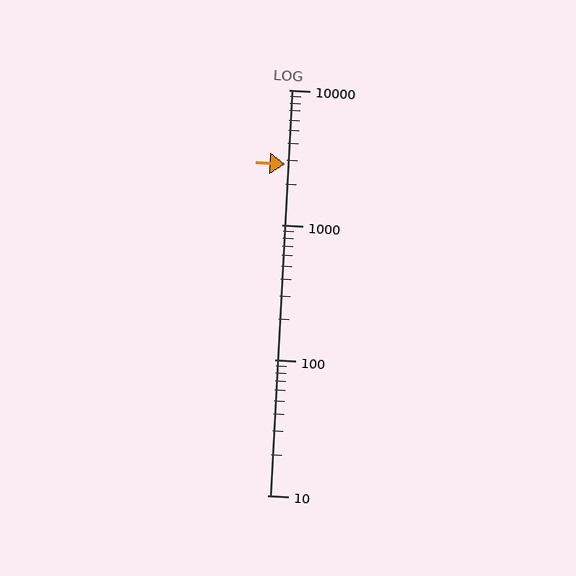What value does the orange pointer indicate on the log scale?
The pointer indicates approximately 2800.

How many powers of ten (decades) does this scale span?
The scale spans 3 decades, from 10 to 10000.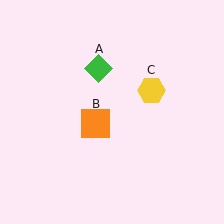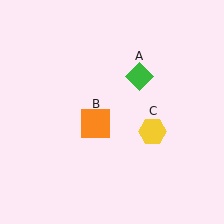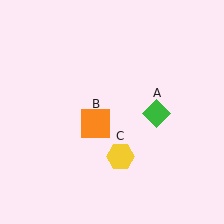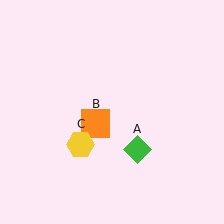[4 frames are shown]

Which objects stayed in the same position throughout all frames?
Orange square (object B) remained stationary.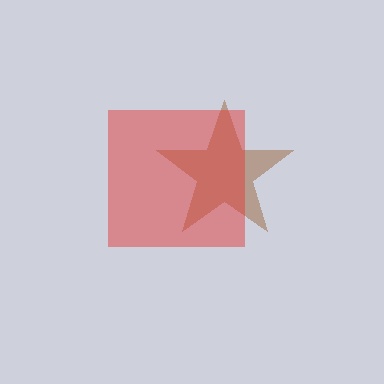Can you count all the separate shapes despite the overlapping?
Yes, there are 2 separate shapes.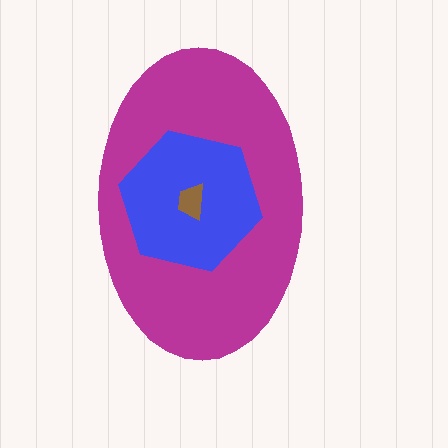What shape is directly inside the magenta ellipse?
The blue hexagon.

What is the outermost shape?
The magenta ellipse.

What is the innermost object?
The brown trapezoid.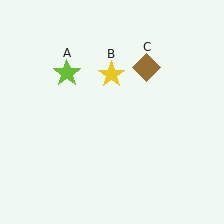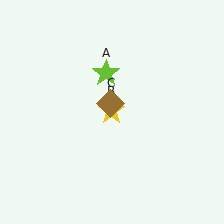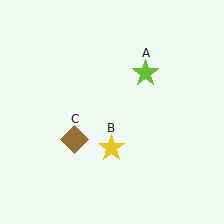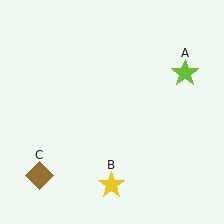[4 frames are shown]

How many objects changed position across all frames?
3 objects changed position: lime star (object A), yellow star (object B), brown diamond (object C).